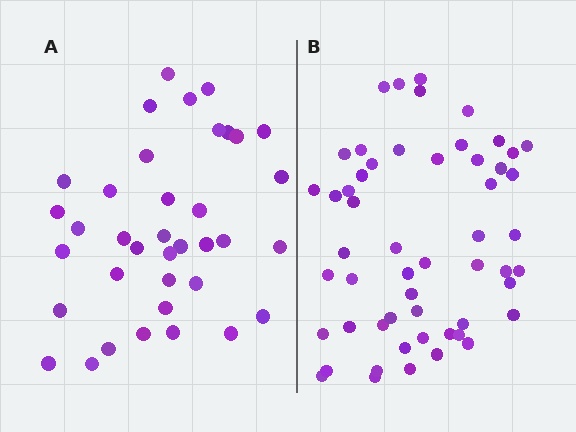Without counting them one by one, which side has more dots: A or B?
Region B (the right region) has more dots.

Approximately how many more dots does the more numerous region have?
Region B has approximately 15 more dots than region A.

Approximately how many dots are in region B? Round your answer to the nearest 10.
About 50 dots. (The exact count is 54, which rounds to 50.)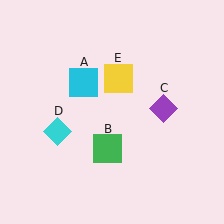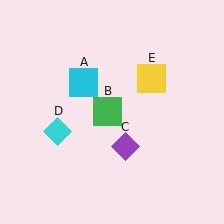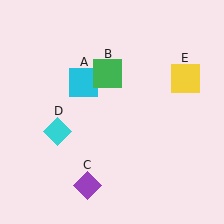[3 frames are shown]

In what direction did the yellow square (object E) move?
The yellow square (object E) moved right.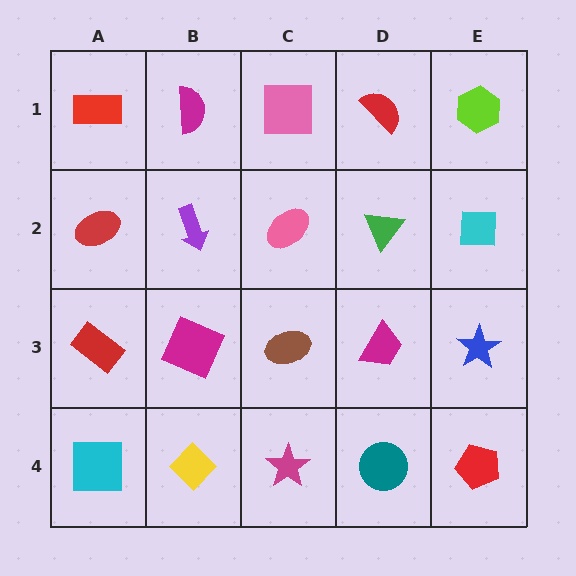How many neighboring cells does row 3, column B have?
4.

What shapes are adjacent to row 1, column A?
A red ellipse (row 2, column A), a magenta semicircle (row 1, column B).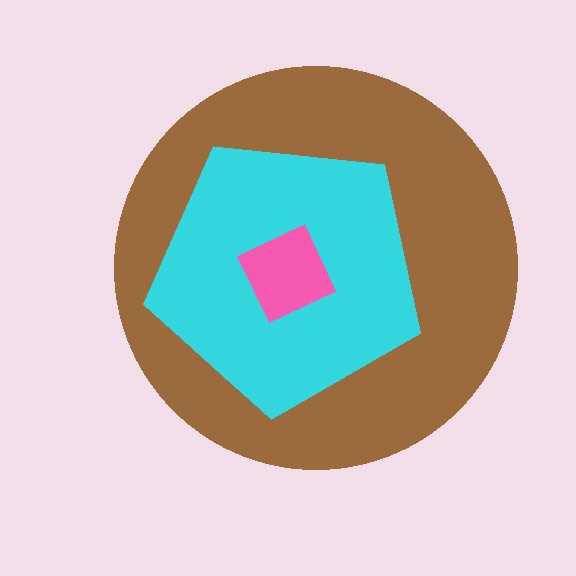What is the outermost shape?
The brown circle.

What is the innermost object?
The pink square.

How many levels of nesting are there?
3.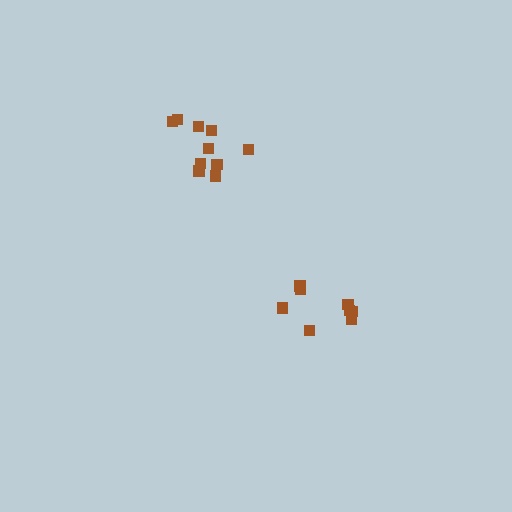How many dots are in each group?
Group 1: 8 dots, Group 2: 10 dots (18 total).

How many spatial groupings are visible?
There are 2 spatial groupings.